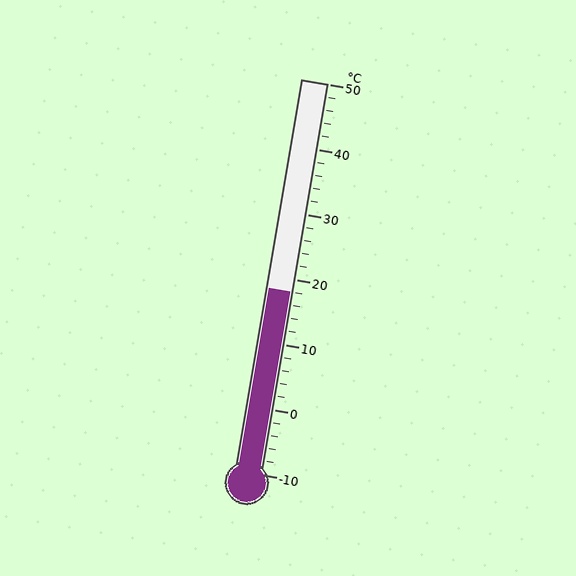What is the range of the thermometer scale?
The thermometer scale ranges from -10°C to 50°C.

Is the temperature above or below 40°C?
The temperature is below 40°C.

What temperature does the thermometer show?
The thermometer shows approximately 18°C.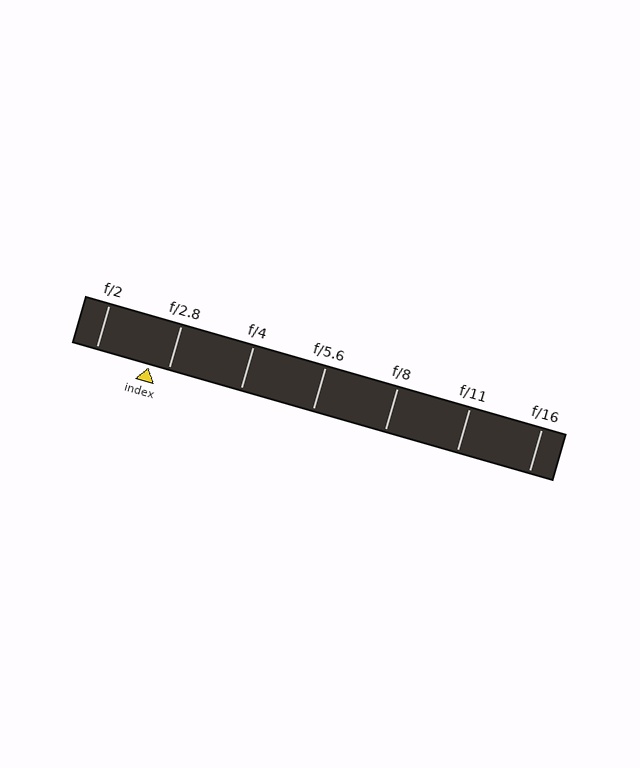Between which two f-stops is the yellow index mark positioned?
The index mark is between f/2 and f/2.8.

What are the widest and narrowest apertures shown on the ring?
The widest aperture shown is f/2 and the narrowest is f/16.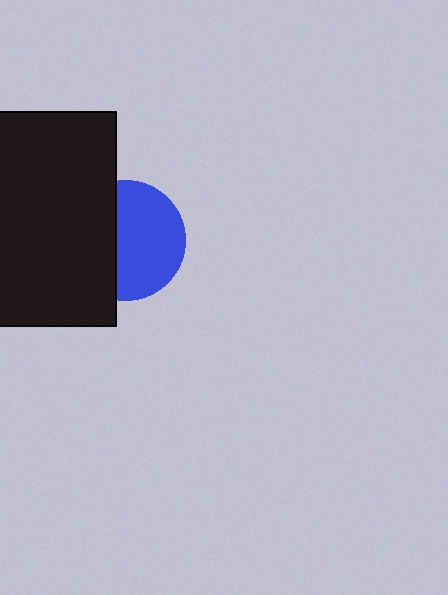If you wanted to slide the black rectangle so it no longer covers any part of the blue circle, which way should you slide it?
Slide it left — that is the most direct way to separate the two shapes.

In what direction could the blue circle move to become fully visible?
The blue circle could move right. That would shift it out from behind the black rectangle entirely.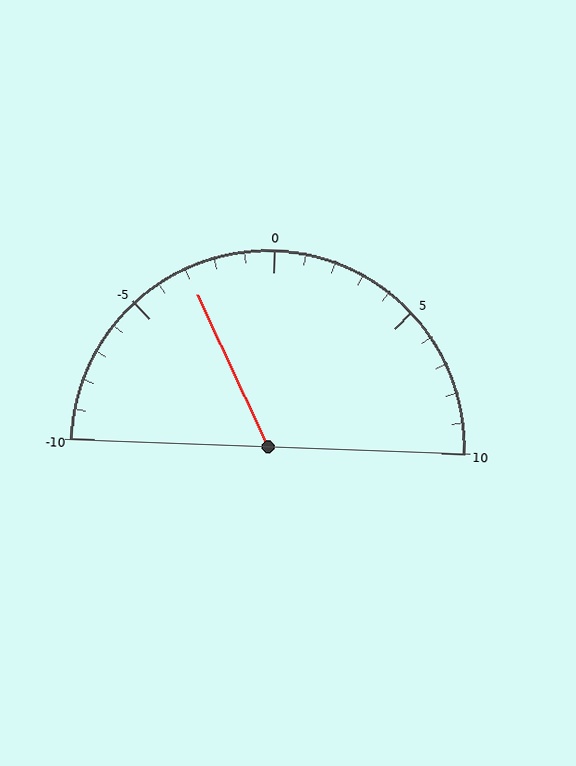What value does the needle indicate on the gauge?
The needle indicates approximately -3.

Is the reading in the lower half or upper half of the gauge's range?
The reading is in the lower half of the range (-10 to 10).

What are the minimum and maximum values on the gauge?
The gauge ranges from -10 to 10.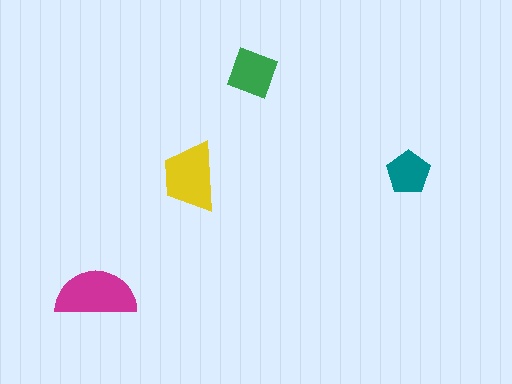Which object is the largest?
The magenta semicircle.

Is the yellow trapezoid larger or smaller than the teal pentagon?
Larger.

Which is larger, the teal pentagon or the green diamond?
The green diamond.